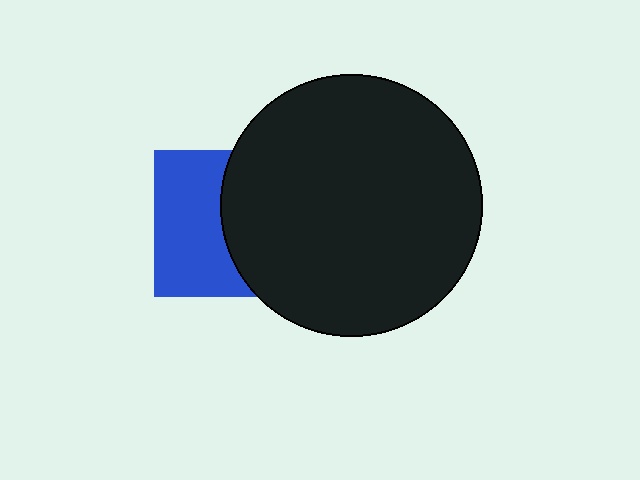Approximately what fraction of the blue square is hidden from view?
Roughly 49% of the blue square is hidden behind the black circle.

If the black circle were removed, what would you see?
You would see the complete blue square.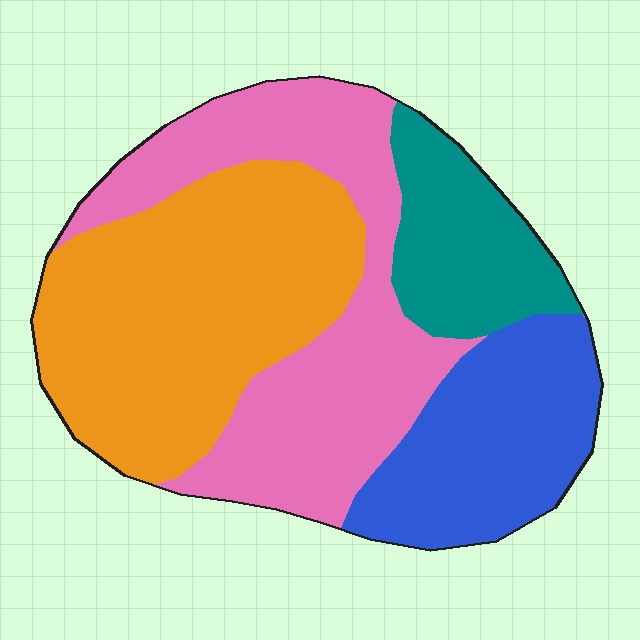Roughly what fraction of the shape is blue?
Blue covers roughly 20% of the shape.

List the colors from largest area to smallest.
From largest to smallest: orange, pink, blue, teal.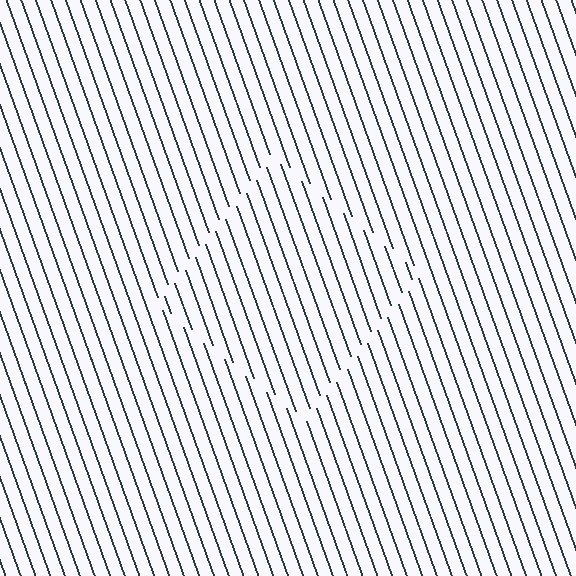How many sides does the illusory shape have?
4 sides — the line-ends trace a square.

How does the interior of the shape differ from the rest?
The interior of the shape contains the same grating, shifted by half a period — the contour is defined by the phase discontinuity where line-ends from the inner and outer gratings abut.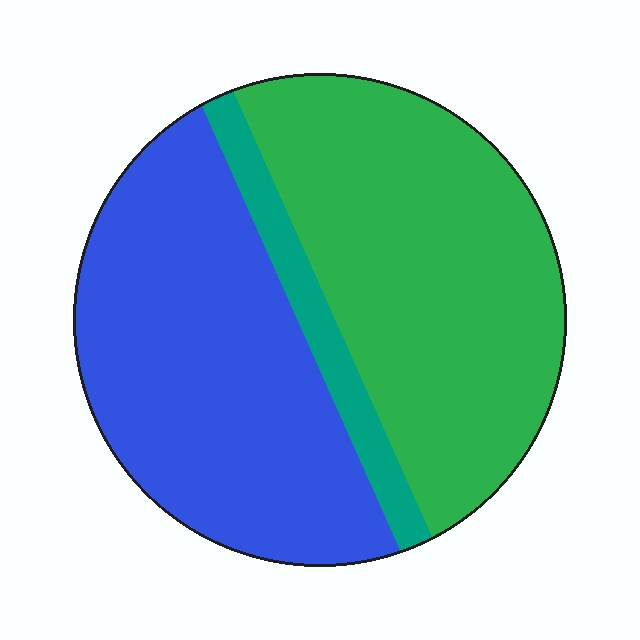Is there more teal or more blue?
Blue.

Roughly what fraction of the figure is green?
Green takes up between a third and a half of the figure.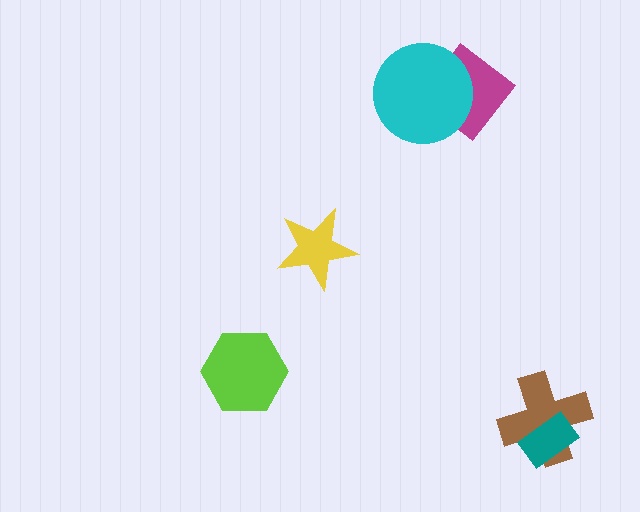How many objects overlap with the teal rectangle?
1 object overlaps with the teal rectangle.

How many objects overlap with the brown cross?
1 object overlaps with the brown cross.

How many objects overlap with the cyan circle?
1 object overlaps with the cyan circle.